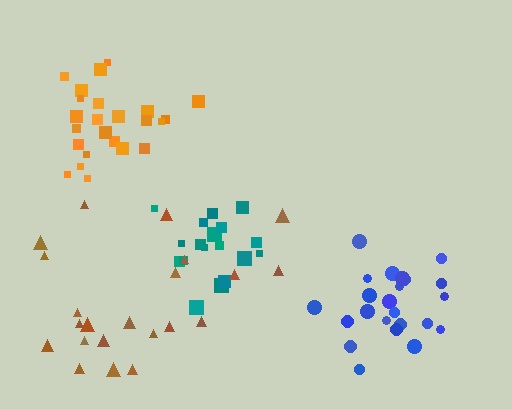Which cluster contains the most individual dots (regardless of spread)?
Orange (24).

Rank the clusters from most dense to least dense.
teal, orange, blue, brown.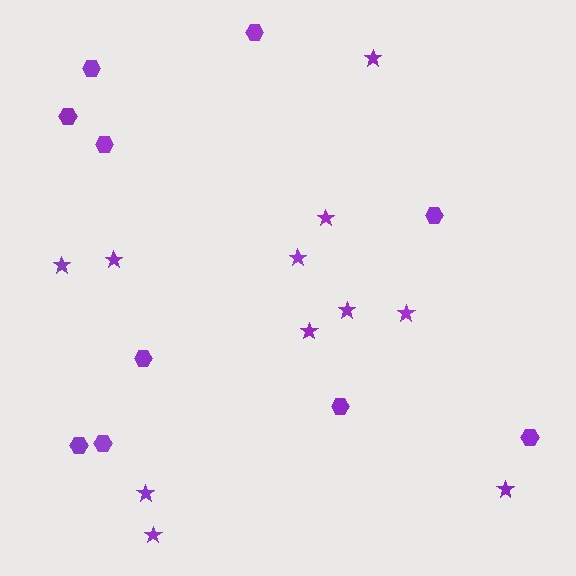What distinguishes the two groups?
There are 2 groups: one group of stars (11) and one group of hexagons (10).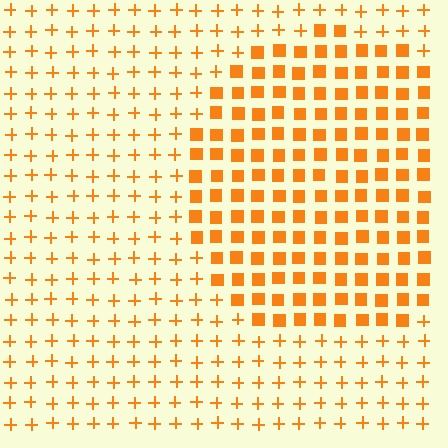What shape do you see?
I see a circle.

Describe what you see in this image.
The image is filled with small orange elements arranged in a uniform grid. A circle-shaped region contains squares, while the surrounding area contains plus signs. The boundary is defined purely by the change in element shape.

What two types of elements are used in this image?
The image uses squares inside the circle region and plus signs outside it.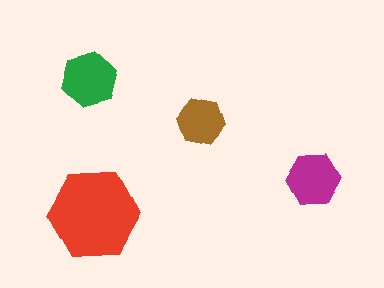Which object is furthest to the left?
The red hexagon is leftmost.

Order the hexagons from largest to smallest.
the red one, the green one, the magenta one, the brown one.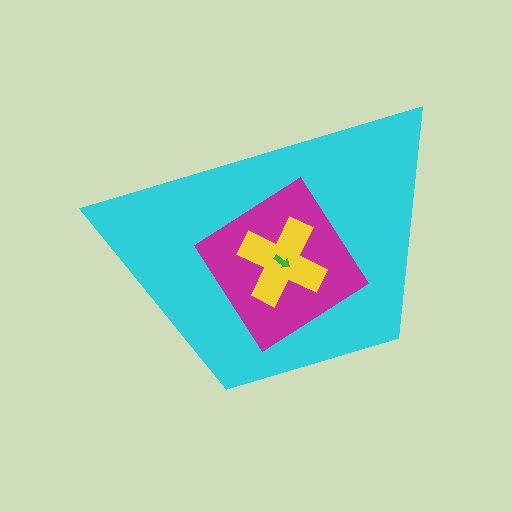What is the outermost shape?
The cyan trapezoid.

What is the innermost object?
The green arrow.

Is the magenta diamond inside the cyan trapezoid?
Yes.